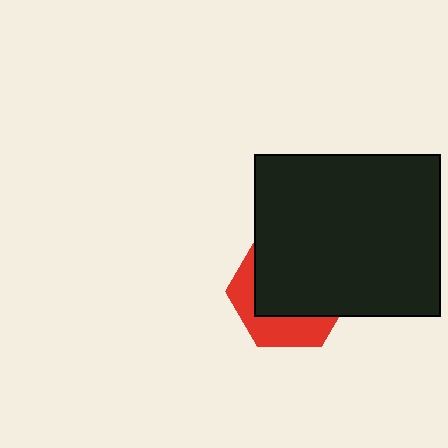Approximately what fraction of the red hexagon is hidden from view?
Roughly 66% of the red hexagon is hidden behind the black rectangle.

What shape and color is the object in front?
The object in front is a black rectangle.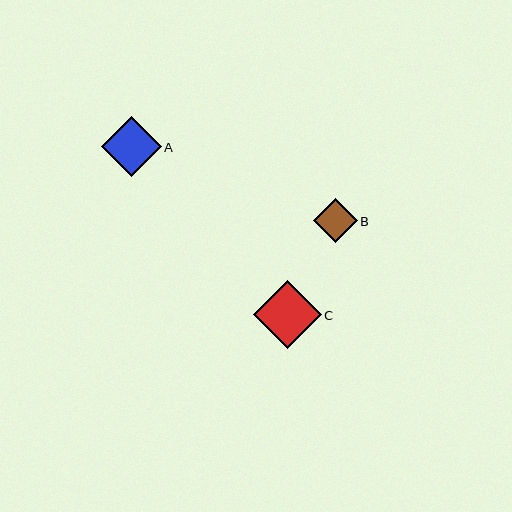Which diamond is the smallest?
Diamond B is the smallest with a size of approximately 44 pixels.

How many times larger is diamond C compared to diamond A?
Diamond C is approximately 1.1 times the size of diamond A.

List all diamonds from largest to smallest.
From largest to smallest: C, A, B.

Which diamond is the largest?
Diamond C is the largest with a size of approximately 68 pixels.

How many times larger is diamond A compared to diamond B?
Diamond A is approximately 1.4 times the size of diamond B.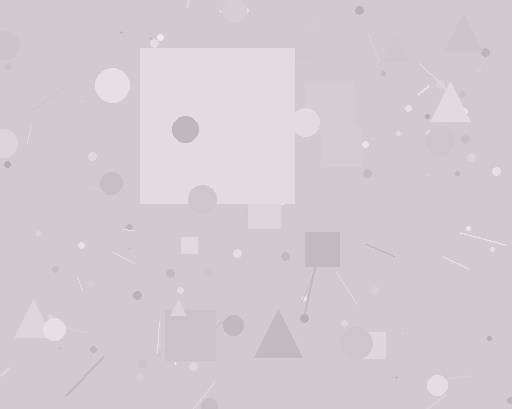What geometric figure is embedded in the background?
A square is embedded in the background.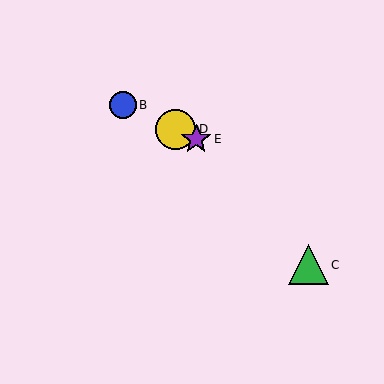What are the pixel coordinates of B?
Object B is at (123, 105).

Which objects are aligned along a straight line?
Objects A, B, D, E are aligned along a straight line.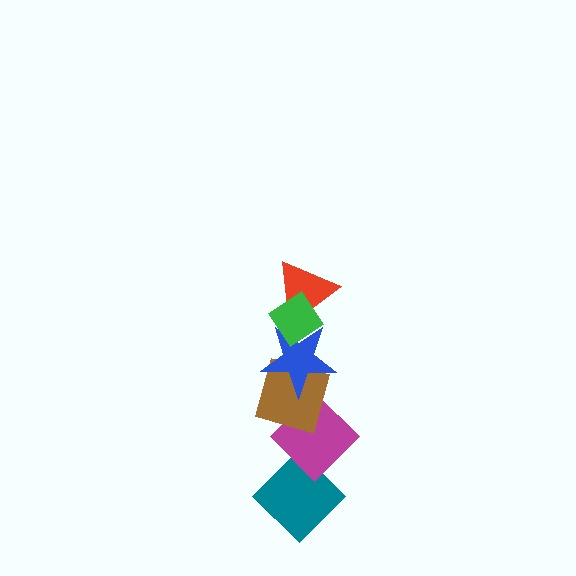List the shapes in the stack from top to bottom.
From top to bottom: the green diamond, the red triangle, the blue star, the brown diamond, the magenta diamond, the teal diamond.